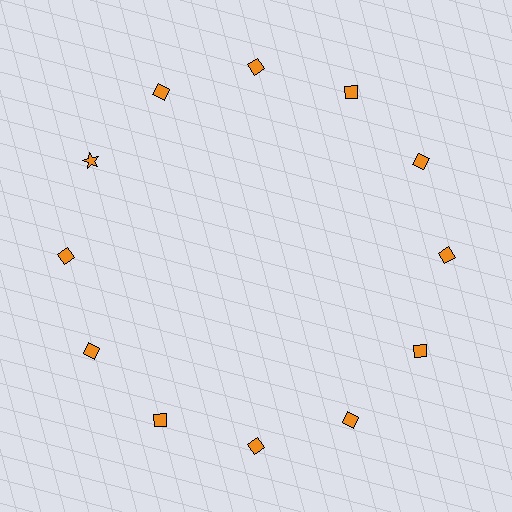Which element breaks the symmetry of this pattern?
The orange star at roughly the 10 o'clock position breaks the symmetry. All other shapes are orange diamonds.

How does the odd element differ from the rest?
It has a different shape: star instead of diamond.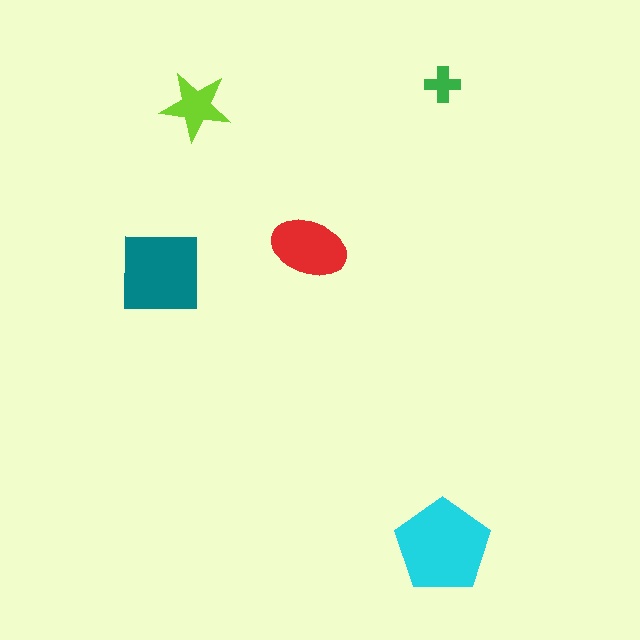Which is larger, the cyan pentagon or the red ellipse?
The cyan pentagon.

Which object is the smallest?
The green cross.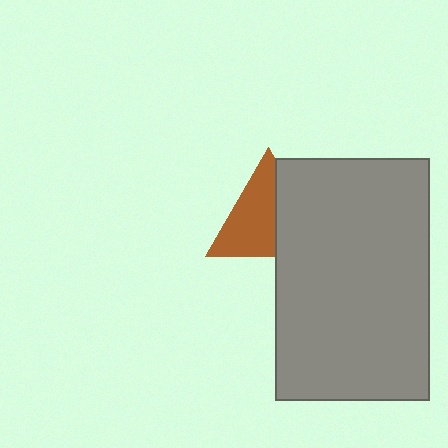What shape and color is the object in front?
The object in front is a gray rectangle.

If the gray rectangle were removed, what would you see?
You would see the complete brown triangle.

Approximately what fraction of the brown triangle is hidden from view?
Roughly 40% of the brown triangle is hidden behind the gray rectangle.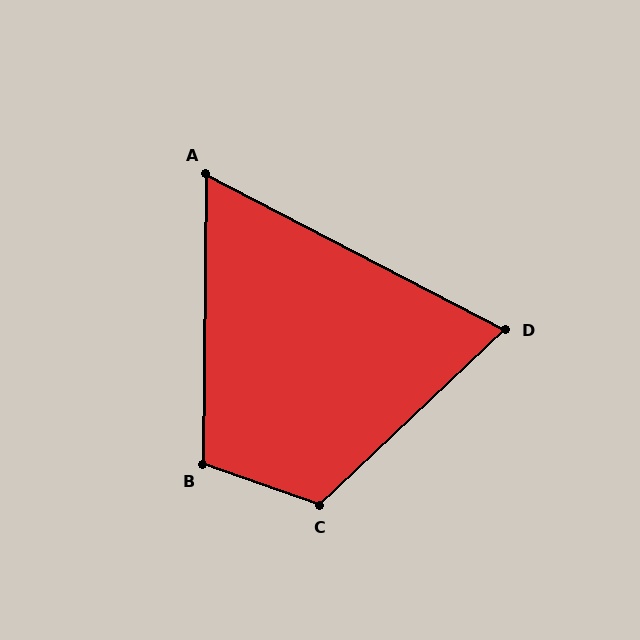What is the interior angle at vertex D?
Approximately 71 degrees (acute).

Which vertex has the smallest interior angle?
A, at approximately 63 degrees.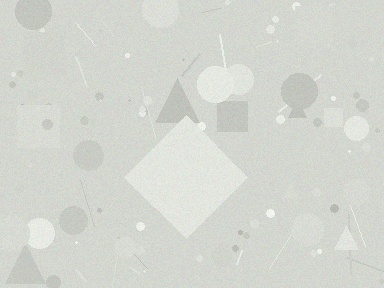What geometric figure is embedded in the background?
A diamond is embedded in the background.